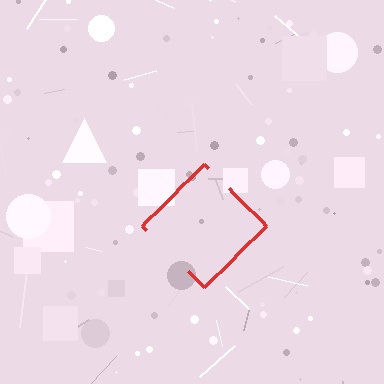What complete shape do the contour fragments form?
The contour fragments form a diamond.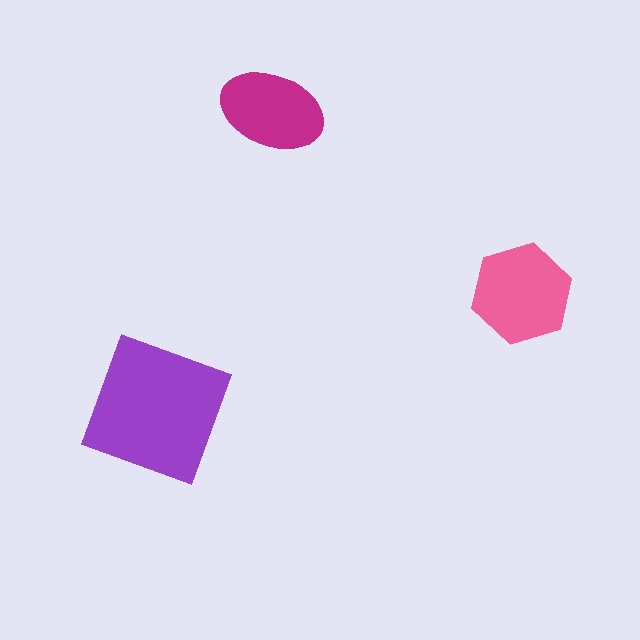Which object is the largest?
The purple square.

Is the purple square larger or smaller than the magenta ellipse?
Larger.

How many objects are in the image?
There are 3 objects in the image.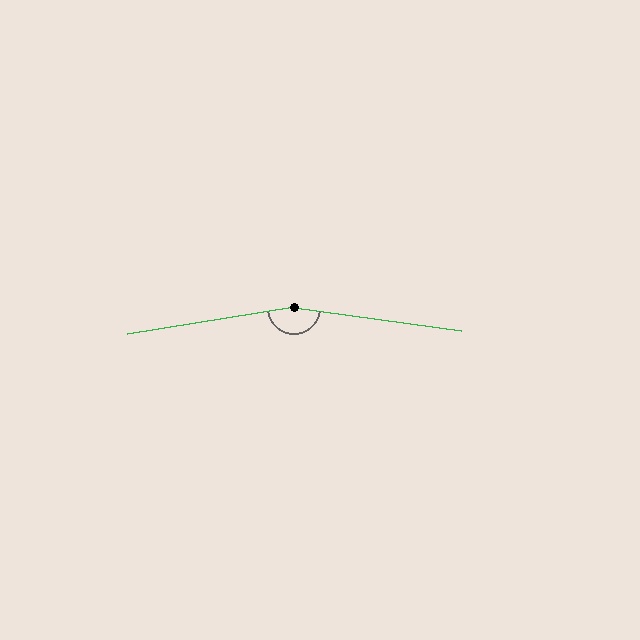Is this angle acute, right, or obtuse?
It is obtuse.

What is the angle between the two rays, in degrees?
Approximately 163 degrees.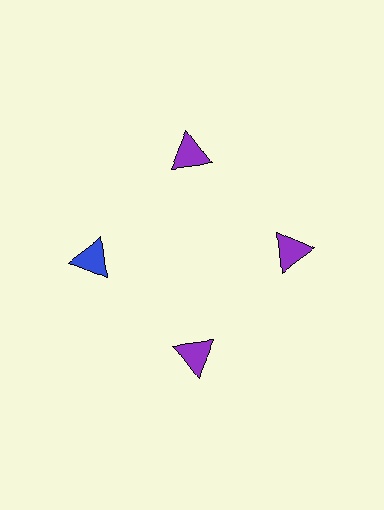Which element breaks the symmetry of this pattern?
The blue triangle at roughly the 9 o'clock position breaks the symmetry. All other shapes are purple triangles.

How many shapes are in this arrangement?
There are 4 shapes arranged in a ring pattern.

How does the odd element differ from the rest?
It has a different color: blue instead of purple.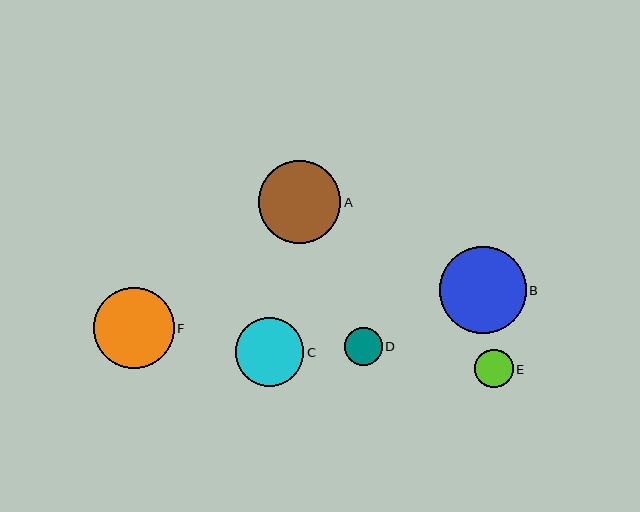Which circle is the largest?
Circle B is the largest with a size of approximately 86 pixels.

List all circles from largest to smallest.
From largest to smallest: B, A, F, C, E, D.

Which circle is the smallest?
Circle D is the smallest with a size of approximately 38 pixels.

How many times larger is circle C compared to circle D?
Circle C is approximately 1.8 times the size of circle D.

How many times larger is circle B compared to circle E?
Circle B is approximately 2.2 times the size of circle E.